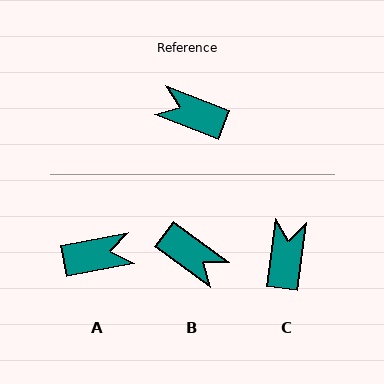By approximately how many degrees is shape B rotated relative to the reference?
Approximately 165 degrees counter-clockwise.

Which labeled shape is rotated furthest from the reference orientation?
B, about 165 degrees away.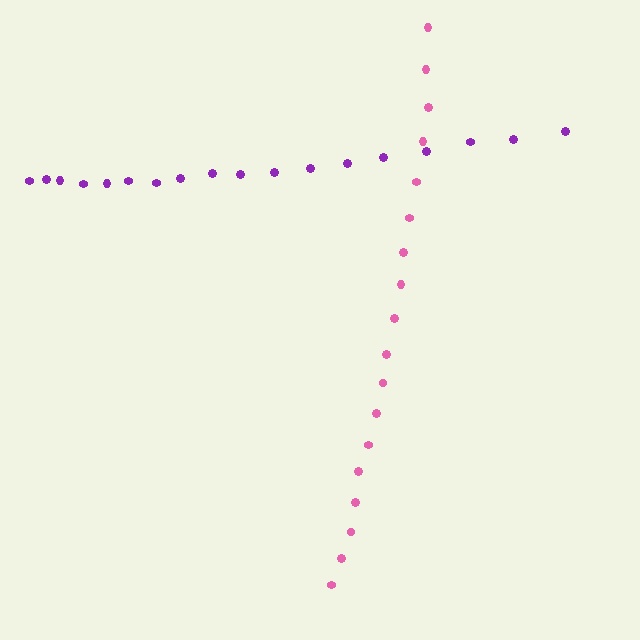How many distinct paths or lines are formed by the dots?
There are 2 distinct paths.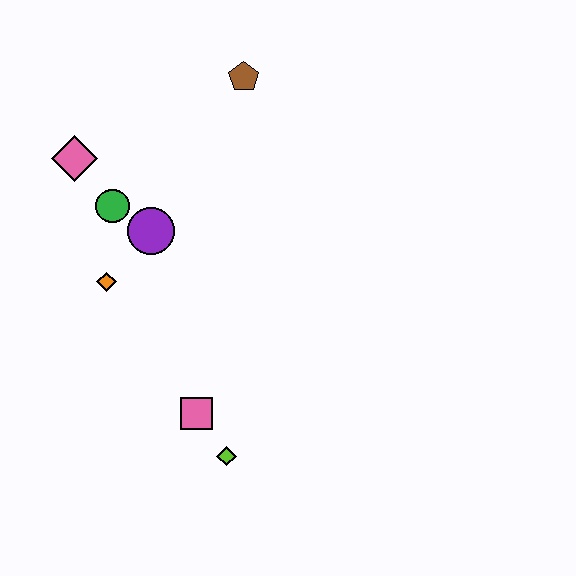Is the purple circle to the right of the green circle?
Yes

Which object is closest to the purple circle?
The green circle is closest to the purple circle.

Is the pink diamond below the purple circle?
No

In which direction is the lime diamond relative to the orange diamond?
The lime diamond is below the orange diamond.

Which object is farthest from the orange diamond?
The brown pentagon is farthest from the orange diamond.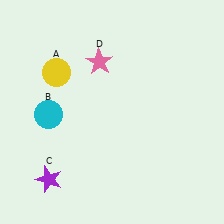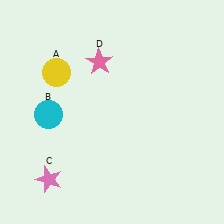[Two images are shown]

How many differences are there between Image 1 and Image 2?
There is 1 difference between the two images.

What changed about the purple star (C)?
In Image 1, C is purple. In Image 2, it changed to pink.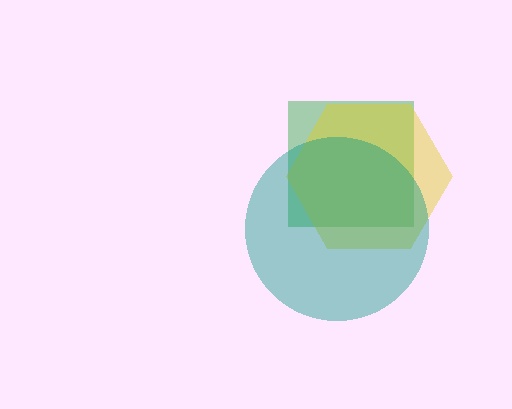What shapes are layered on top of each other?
The layered shapes are: a green square, a yellow hexagon, a teal circle.